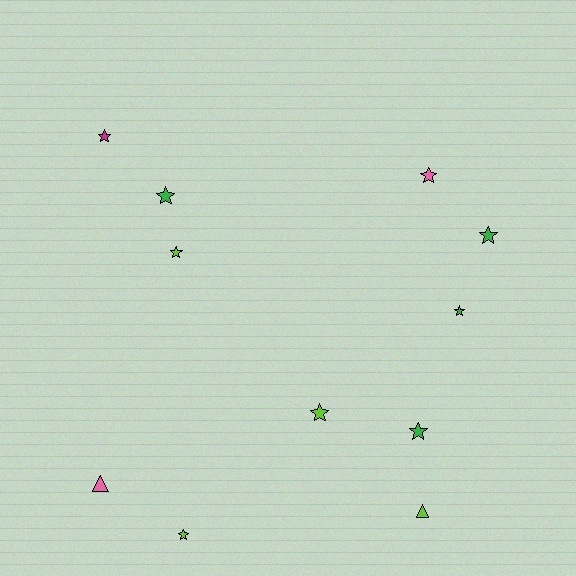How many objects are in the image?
There are 11 objects.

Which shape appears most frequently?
Star, with 9 objects.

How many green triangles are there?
There are no green triangles.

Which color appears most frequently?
Green, with 4 objects.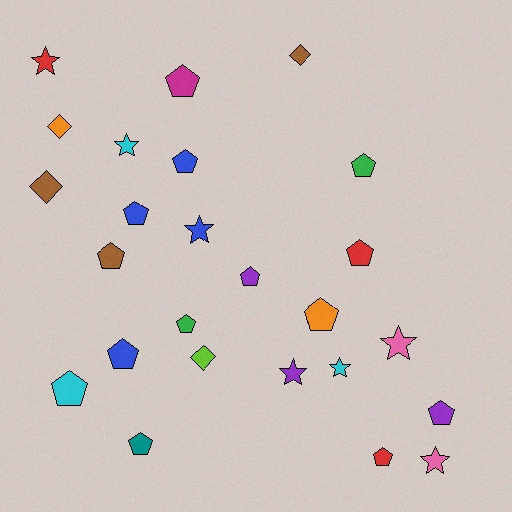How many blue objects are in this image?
There are 4 blue objects.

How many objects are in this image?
There are 25 objects.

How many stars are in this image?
There are 7 stars.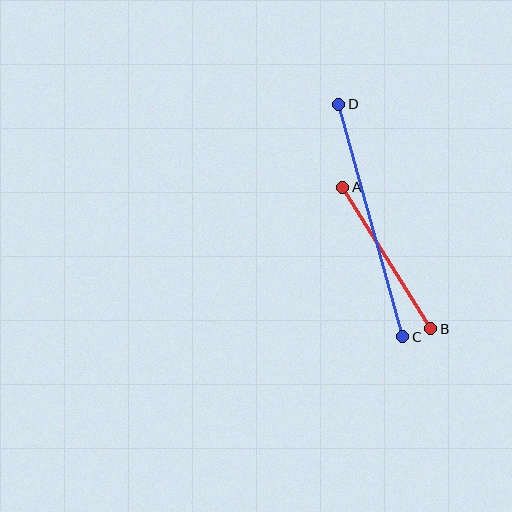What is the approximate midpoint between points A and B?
The midpoint is at approximately (387, 258) pixels.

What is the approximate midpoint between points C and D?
The midpoint is at approximately (371, 221) pixels.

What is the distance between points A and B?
The distance is approximately 167 pixels.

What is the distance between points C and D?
The distance is approximately 241 pixels.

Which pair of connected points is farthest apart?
Points C and D are farthest apart.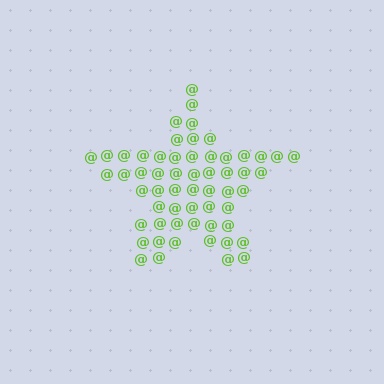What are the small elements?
The small elements are at signs.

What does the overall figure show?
The overall figure shows a star.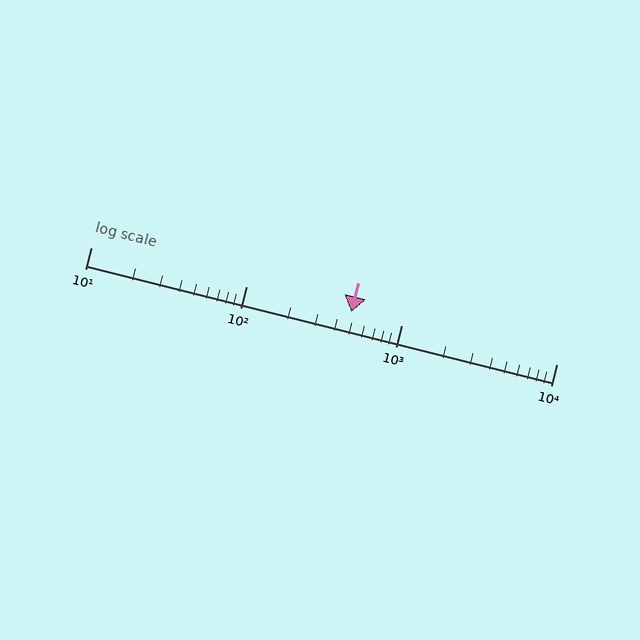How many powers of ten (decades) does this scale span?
The scale spans 3 decades, from 10 to 10000.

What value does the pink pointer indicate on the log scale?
The pointer indicates approximately 480.